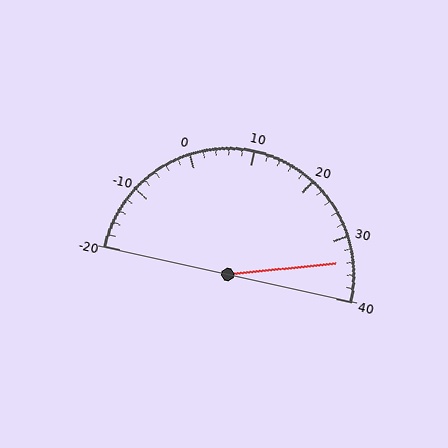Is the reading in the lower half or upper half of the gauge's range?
The reading is in the upper half of the range (-20 to 40).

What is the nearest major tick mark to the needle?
The nearest major tick mark is 30.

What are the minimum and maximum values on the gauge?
The gauge ranges from -20 to 40.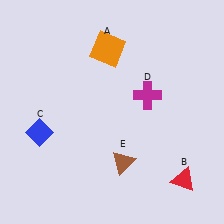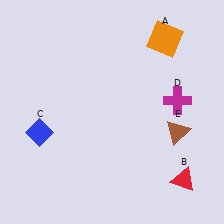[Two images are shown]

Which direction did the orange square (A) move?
The orange square (A) moved right.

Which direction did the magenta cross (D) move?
The magenta cross (D) moved right.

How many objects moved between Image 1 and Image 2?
3 objects moved between the two images.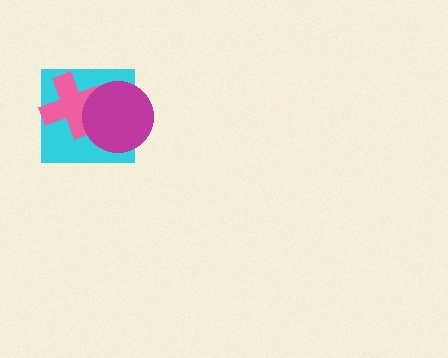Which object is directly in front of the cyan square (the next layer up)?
The pink cross is directly in front of the cyan square.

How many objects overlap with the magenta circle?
2 objects overlap with the magenta circle.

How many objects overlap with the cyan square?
2 objects overlap with the cyan square.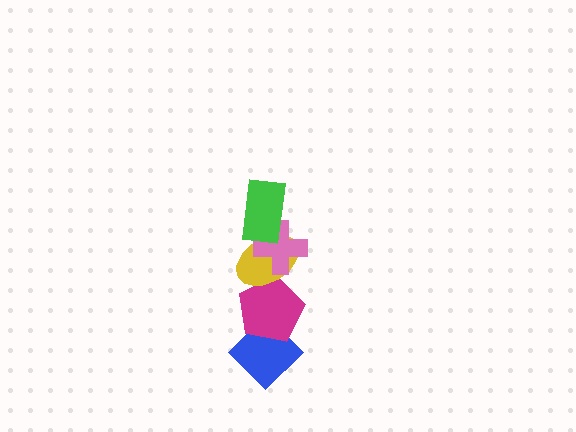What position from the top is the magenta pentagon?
The magenta pentagon is 4th from the top.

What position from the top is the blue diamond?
The blue diamond is 5th from the top.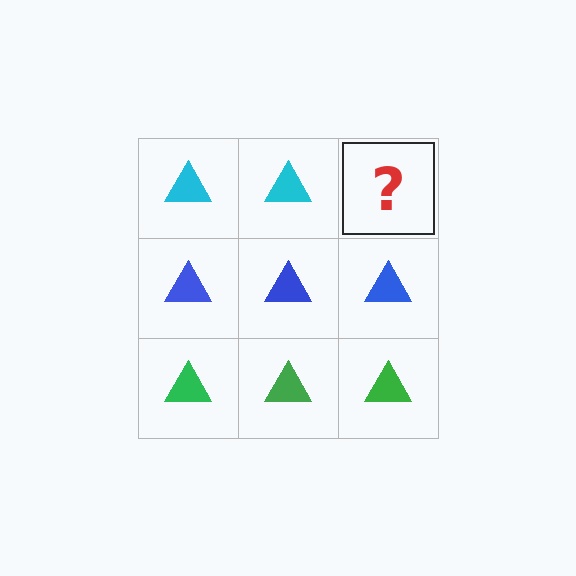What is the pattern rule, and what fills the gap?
The rule is that each row has a consistent color. The gap should be filled with a cyan triangle.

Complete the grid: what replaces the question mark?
The question mark should be replaced with a cyan triangle.